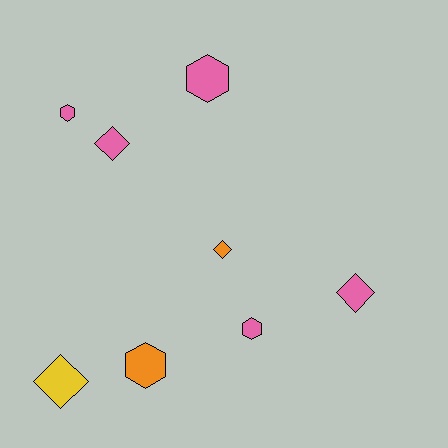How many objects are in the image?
There are 8 objects.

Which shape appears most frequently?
Diamond, with 4 objects.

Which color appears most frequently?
Pink, with 5 objects.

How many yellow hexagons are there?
There are no yellow hexagons.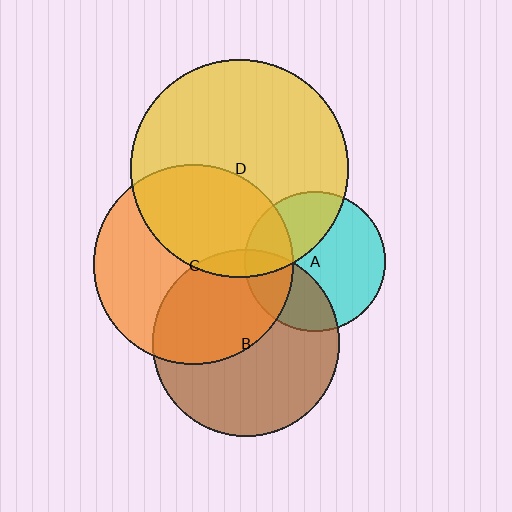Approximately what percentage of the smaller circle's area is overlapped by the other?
Approximately 25%.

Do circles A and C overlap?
Yes.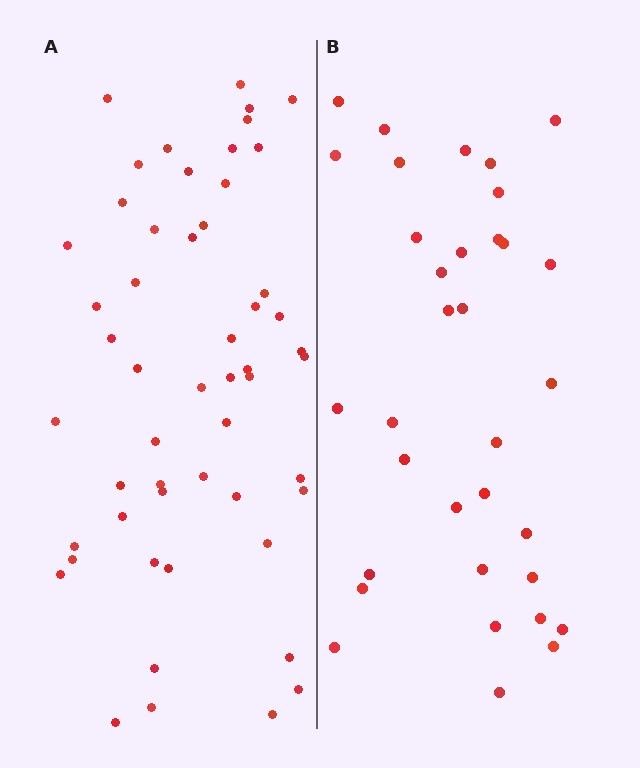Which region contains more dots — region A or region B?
Region A (the left region) has more dots.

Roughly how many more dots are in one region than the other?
Region A has approximately 20 more dots than region B.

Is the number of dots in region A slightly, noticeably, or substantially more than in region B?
Region A has substantially more. The ratio is roughly 1.6 to 1.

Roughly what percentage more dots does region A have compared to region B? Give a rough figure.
About 55% more.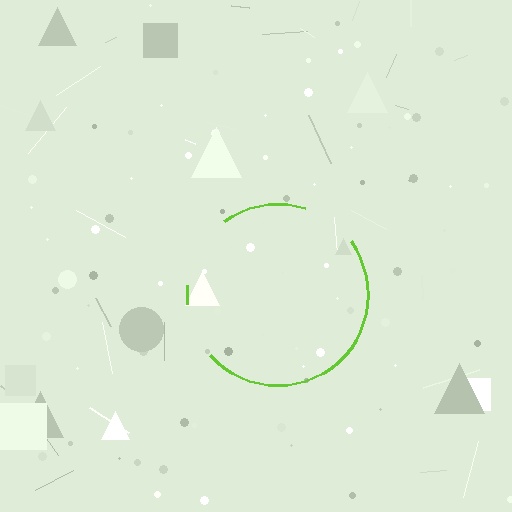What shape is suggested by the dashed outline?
The dashed outline suggests a circle.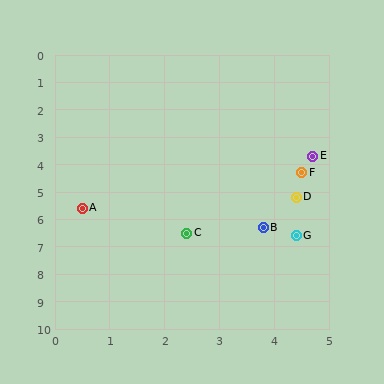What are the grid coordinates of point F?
Point F is at approximately (4.5, 4.3).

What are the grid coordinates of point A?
Point A is at approximately (0.5, 5.6).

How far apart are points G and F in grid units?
Points G and F are about 2.3 grid units apart.